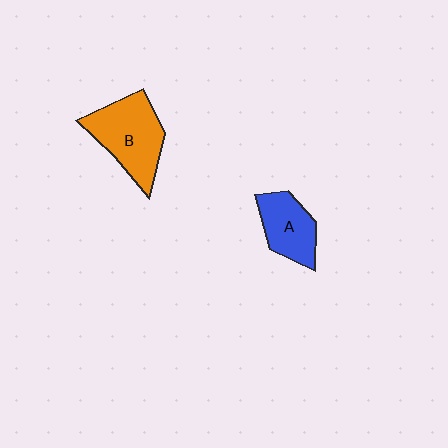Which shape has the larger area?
Shape B (orange).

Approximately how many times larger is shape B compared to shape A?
Approximately 1.5 times.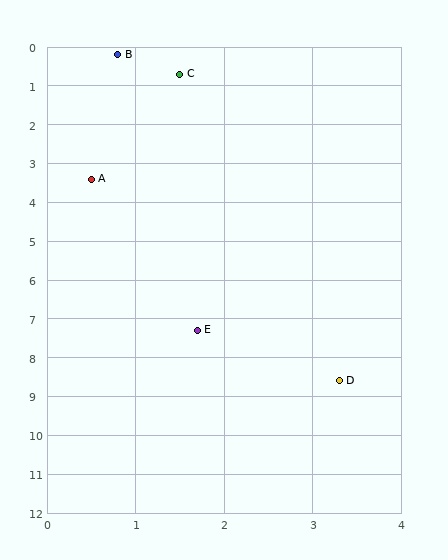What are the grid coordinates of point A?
Point A is at approximately (0.5, 3.4).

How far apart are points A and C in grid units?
Points A and C are about 2.9 grid units apart.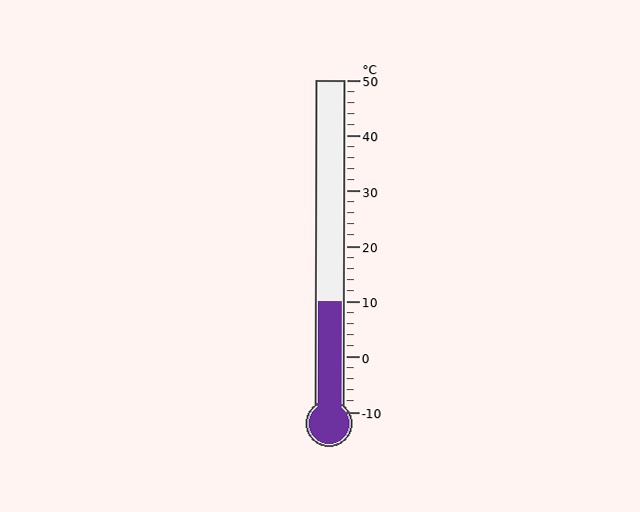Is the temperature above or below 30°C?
The temperature is below 30°C.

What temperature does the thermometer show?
The thermometer shows approximately 10°C.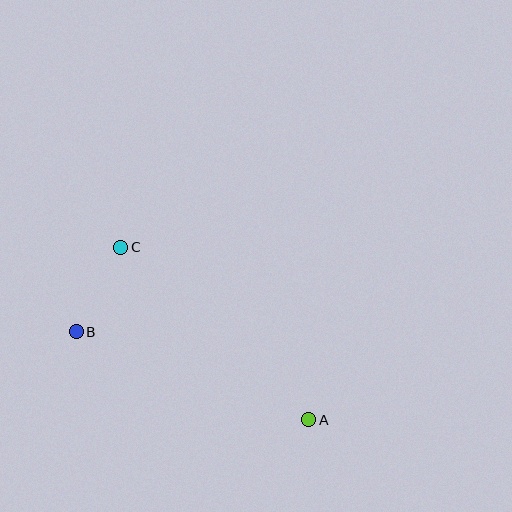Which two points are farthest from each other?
Points A and C are farthest from each other.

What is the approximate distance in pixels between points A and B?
The distance between A and B is approximately 249 pixels.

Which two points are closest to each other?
Points B and C are closest to each other.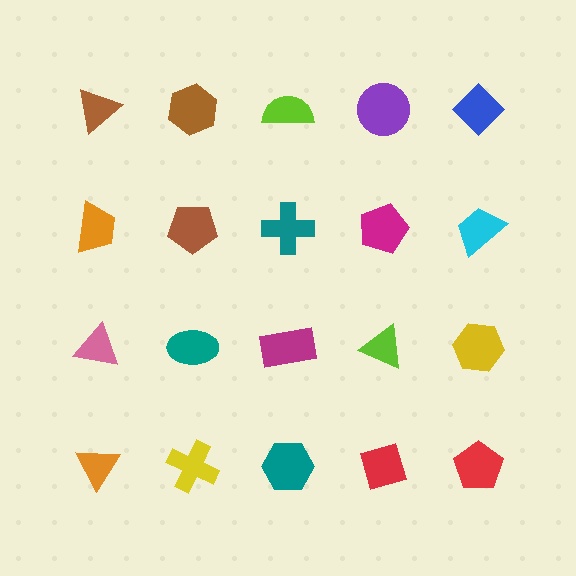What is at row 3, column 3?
A magenta rectangle.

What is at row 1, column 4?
A purple circle.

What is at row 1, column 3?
A lime semicircle.